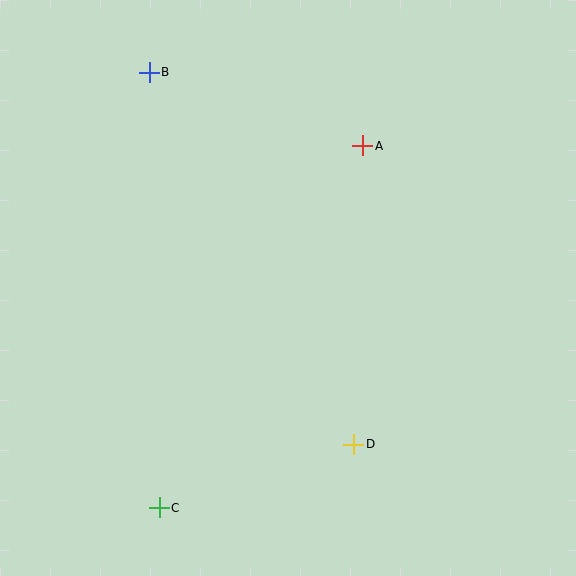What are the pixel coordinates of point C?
Point C is at (159, 508).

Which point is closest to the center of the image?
Point A at (363, 146) is closest to the center.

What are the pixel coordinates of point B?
Point B is at (149, 72).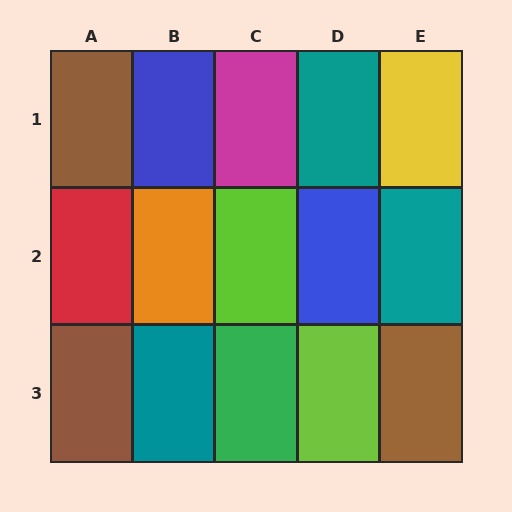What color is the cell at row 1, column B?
Blue.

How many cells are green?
1 cell is green.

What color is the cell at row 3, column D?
Lime.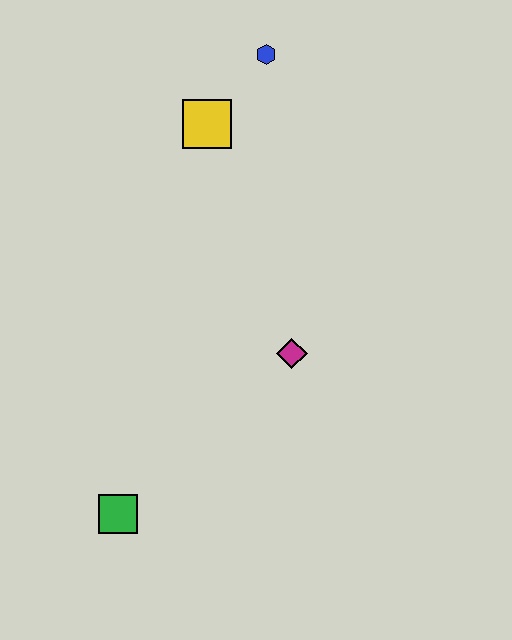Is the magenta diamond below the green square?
No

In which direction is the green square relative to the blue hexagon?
The green square is below the blue hexagon.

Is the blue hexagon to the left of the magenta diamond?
Yes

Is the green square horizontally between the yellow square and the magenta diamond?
No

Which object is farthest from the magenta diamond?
The blue hexagon is farthest from the magenta diamond.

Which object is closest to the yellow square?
The blue hexagon is closest to the yellow square.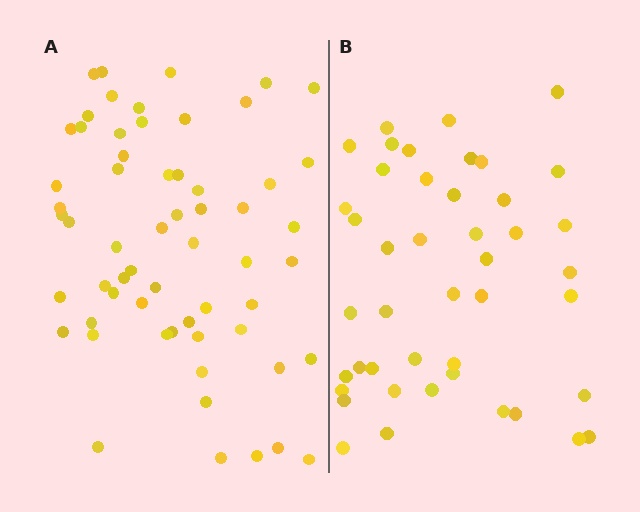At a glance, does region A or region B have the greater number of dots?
Region A (the left region) has more dots.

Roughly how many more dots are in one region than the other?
Region A has approximately 15 more dots than region B.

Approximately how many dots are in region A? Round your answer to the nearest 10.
About 60 dots.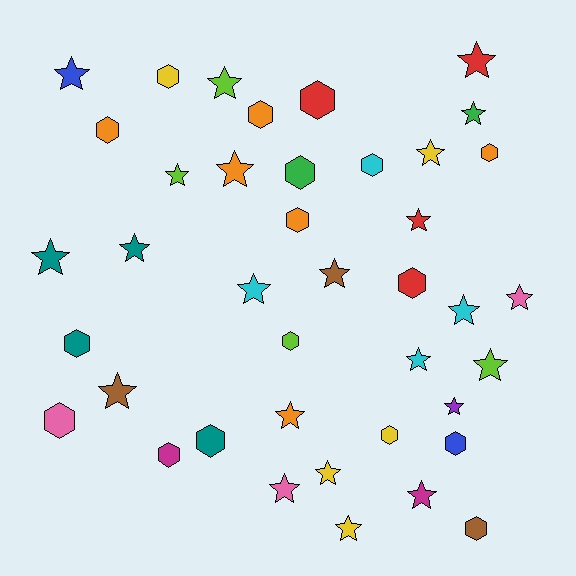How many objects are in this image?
There are 40 objects.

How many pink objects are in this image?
There are 3 pink objects.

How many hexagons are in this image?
There are 17 hexagons.